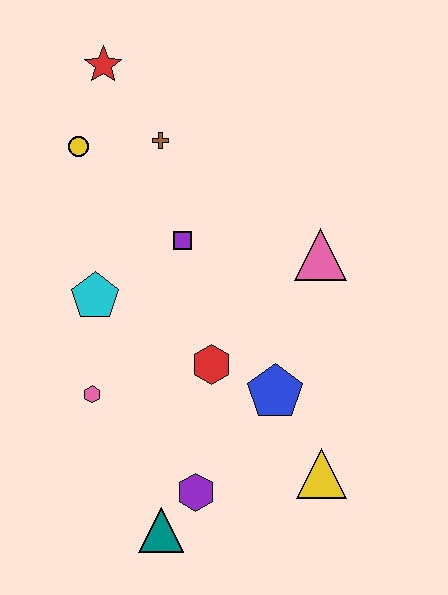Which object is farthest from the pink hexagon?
The red star is farthest from the pink hexagon.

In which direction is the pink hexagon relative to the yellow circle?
The pink hexagon is below the yellow circle.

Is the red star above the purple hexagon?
Yes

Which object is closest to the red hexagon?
The blue pentagon is closest to the red hexagon.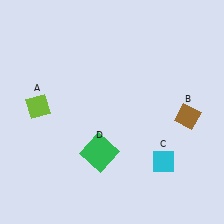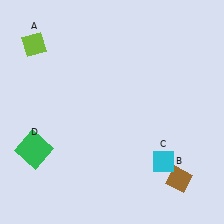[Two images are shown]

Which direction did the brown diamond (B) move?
The brown diamond (B) moved down.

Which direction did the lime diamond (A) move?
The lime diamond (A) moved up.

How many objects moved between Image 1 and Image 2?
3 objects moved between the two images.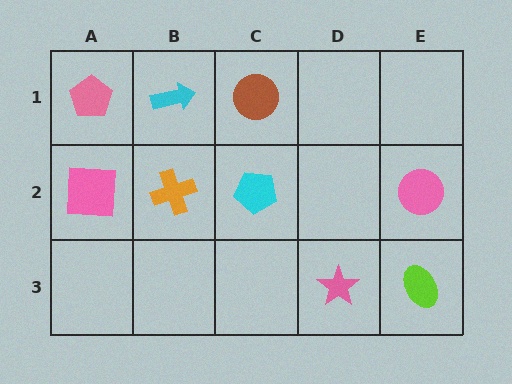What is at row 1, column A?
A pink pentagon.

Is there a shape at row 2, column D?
No, that cell is empty.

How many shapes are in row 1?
3 shapes.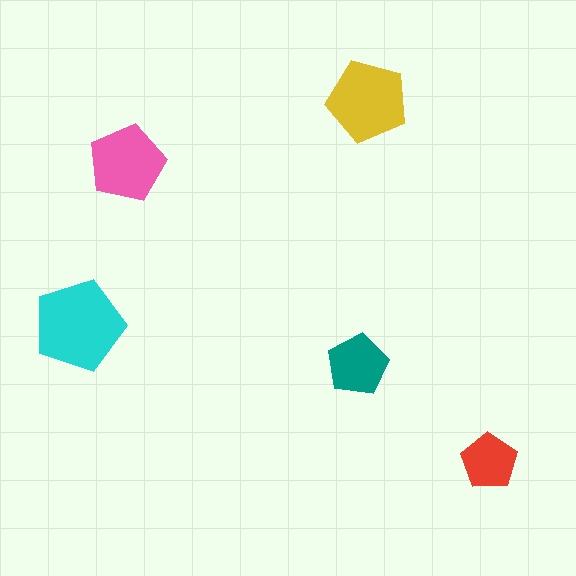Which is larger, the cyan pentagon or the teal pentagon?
The cyan one.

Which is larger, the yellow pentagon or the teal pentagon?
The yellow one.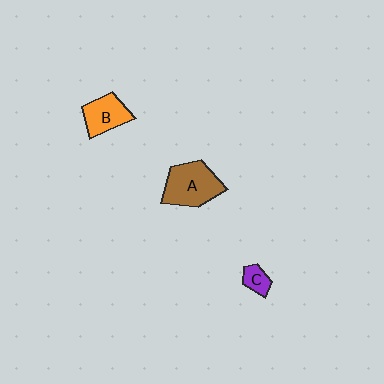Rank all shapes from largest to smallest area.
From largest to smallest: A (brown), B (orange), C (purple).